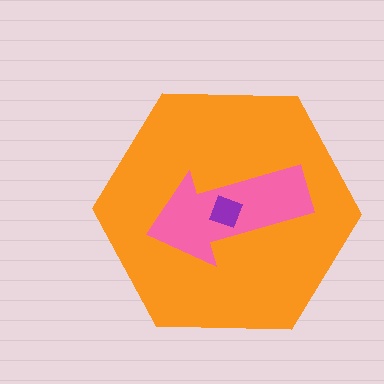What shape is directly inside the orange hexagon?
The pink arrow.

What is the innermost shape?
The purple square.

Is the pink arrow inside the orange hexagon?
Yes.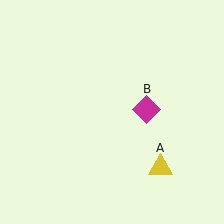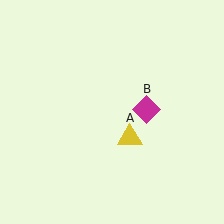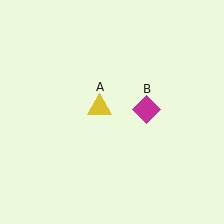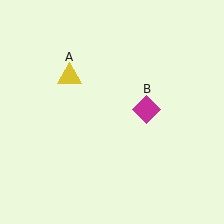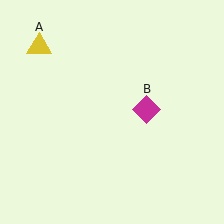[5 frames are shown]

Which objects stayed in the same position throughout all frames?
Magenta diamond (object B) remained stationary.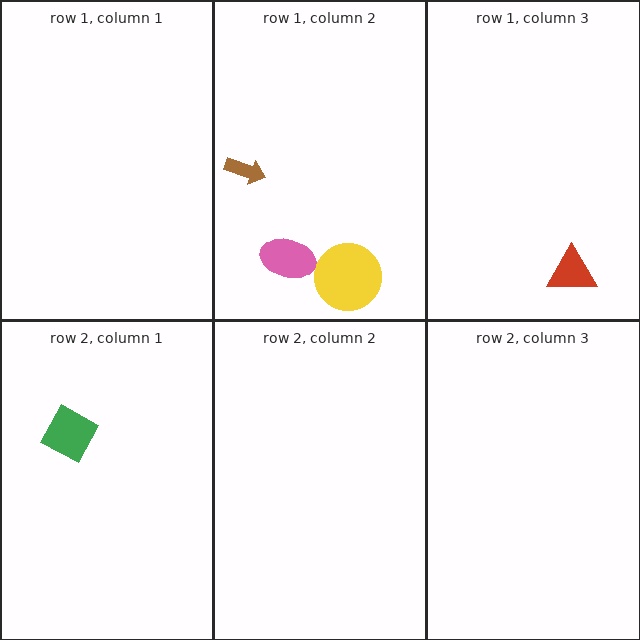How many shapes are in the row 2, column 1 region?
1.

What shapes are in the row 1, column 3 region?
The red triangle.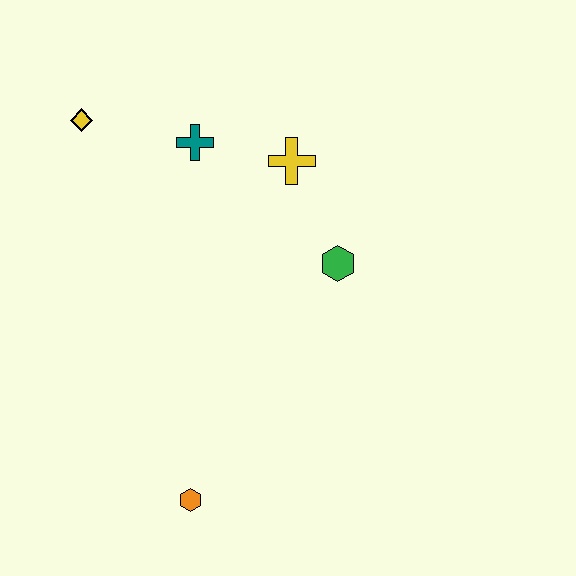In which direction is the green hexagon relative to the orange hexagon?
The green hexagon is above the orange hexagon.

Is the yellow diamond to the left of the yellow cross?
Yes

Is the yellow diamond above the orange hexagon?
Yes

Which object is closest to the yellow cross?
The teal cross is closest to the yellow cross.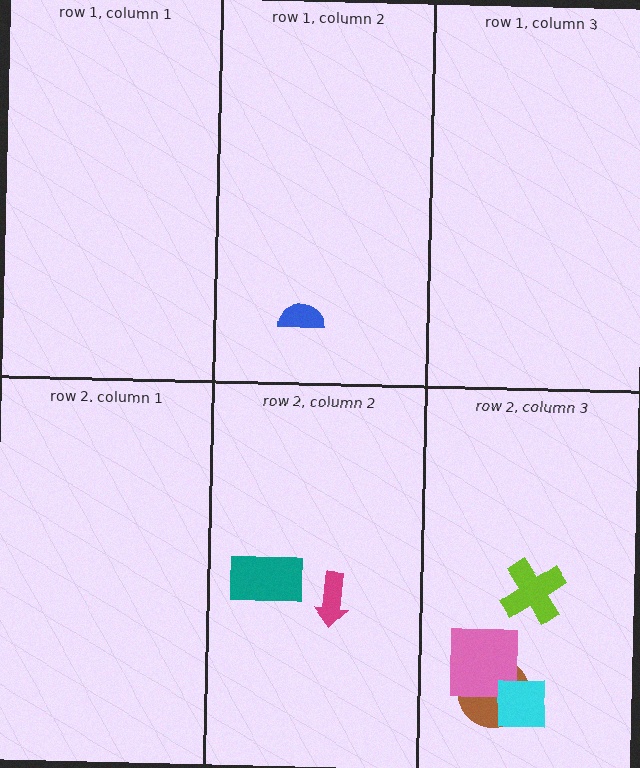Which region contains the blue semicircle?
The row 1, column 2 region.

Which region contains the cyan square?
The row 2, column 3 region.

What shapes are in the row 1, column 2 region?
The blue semicircle.